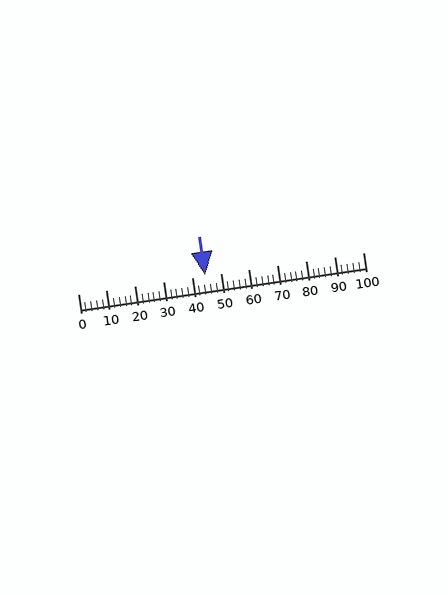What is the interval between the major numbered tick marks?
The major tick marks are spaced 10 units apart.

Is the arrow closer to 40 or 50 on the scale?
The arrow is closer to 40.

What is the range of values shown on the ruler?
The ruler shows values from 0 to 100.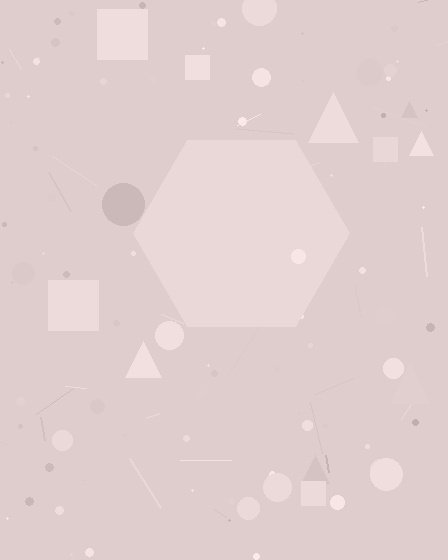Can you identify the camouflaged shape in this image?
The camouflaged shape is a hexagon.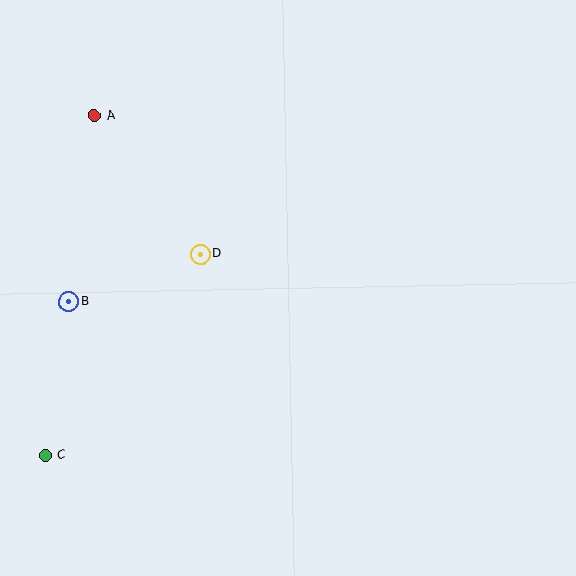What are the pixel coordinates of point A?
Point A is at (94, 116).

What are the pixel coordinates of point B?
Point B is at (69, 301).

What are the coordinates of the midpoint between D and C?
The midpoint between D and C is at (123, 354).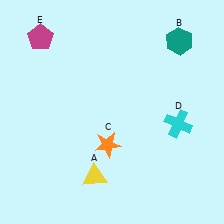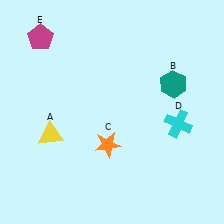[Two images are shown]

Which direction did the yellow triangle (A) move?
The yellow triangle (A) moved left.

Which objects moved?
The objects that moved are: the yellow triangle (A), the teal hexagon (B).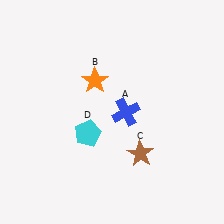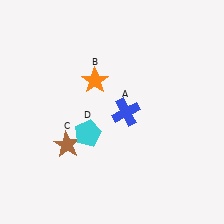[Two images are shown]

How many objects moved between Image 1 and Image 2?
1 object moved between the two images.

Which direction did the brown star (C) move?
The brown star (C) moved left.